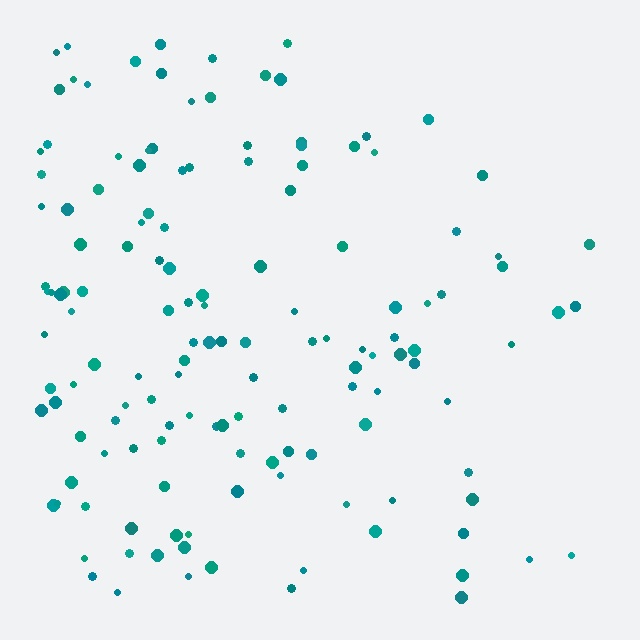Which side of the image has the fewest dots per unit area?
The right.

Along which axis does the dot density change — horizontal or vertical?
Horizontal.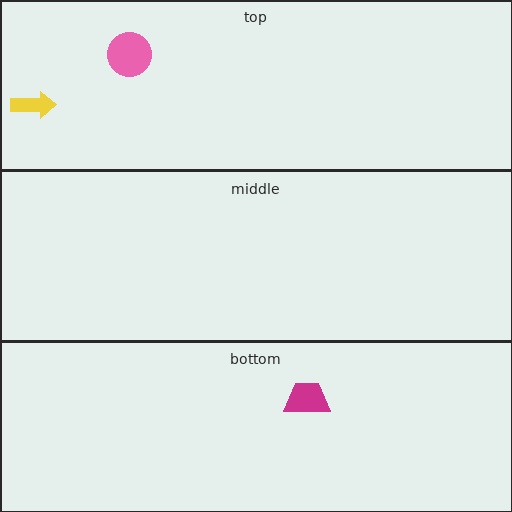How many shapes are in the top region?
2.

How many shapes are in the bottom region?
1.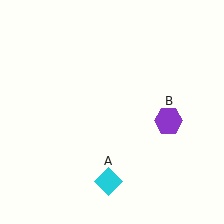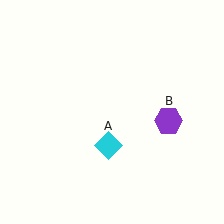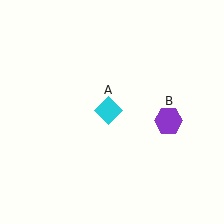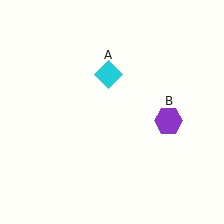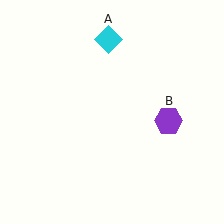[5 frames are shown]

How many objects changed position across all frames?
1 object changed position: cyan diamond (object A).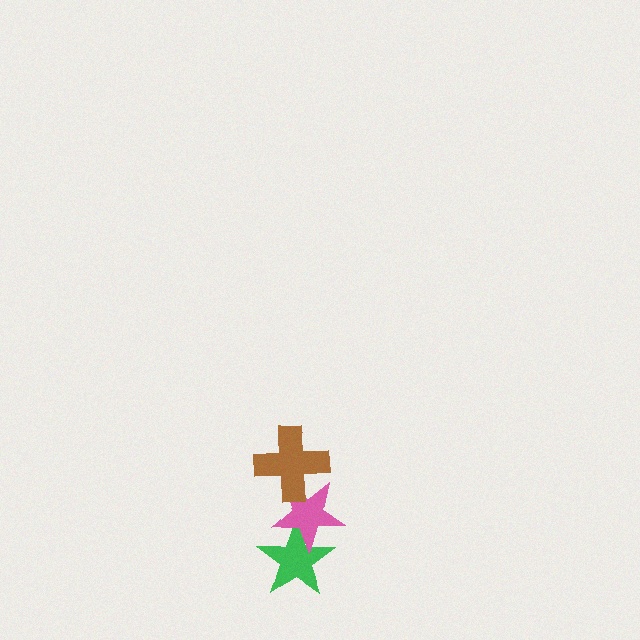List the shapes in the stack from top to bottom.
From top to bottom: the brown cross, the pink star, the green star.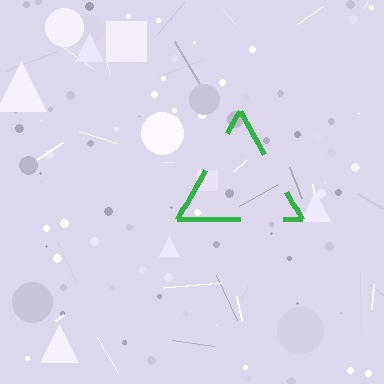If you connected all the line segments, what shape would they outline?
They would outline a triangle.